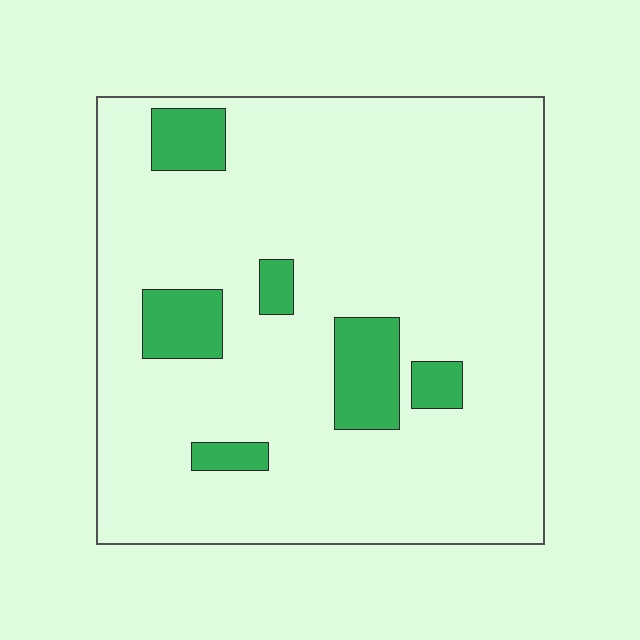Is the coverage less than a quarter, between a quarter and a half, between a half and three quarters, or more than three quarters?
Less than a quarter.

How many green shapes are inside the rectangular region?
6.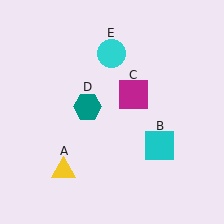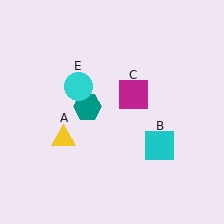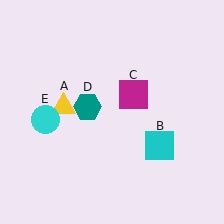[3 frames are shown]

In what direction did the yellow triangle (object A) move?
The yellow triangle (object A) moved up.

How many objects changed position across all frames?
2 objects changed position: yellow triangle (object A), cyan circle (object E).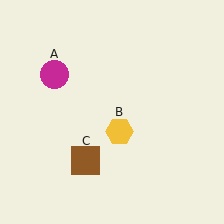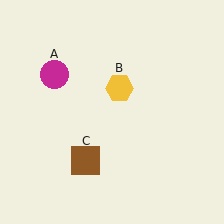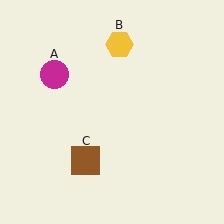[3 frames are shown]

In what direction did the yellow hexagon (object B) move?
The yellow hexagon (object B) moved up.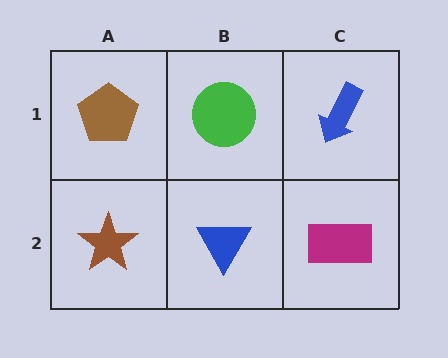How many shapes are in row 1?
3 shapes.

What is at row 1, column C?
A blue arrow.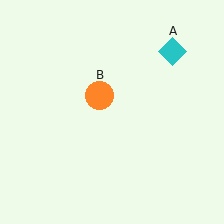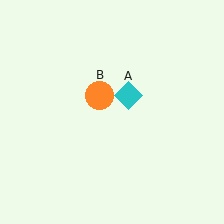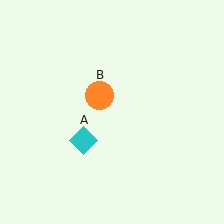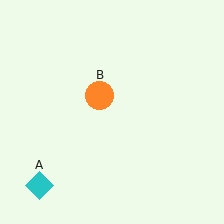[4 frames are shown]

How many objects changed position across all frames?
1 object changed position: cyan diamond (object A).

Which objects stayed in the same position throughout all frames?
Orange circle (object B) remained stationary.